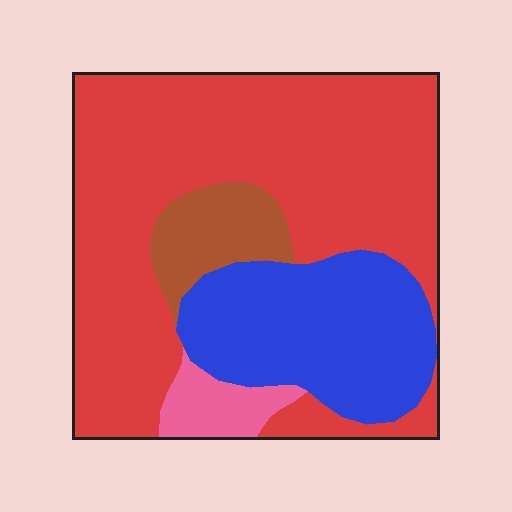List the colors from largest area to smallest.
From largest to smallest: red, blue, brown, pink.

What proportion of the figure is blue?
Blue takes up about one quarter (1/4) of the figure.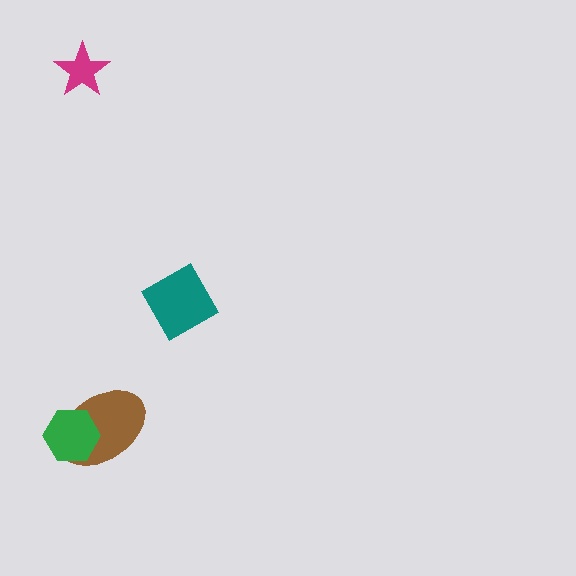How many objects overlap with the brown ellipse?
1 object overlaps with the brown ellipse.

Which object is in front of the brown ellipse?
The green hexagon is in front of the brown ellipse.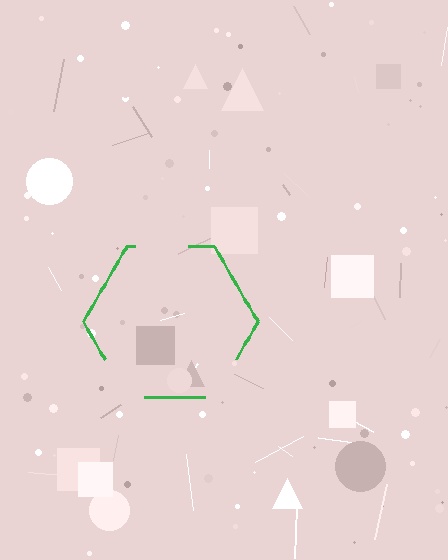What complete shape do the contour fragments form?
The contour fragments form a hexagon.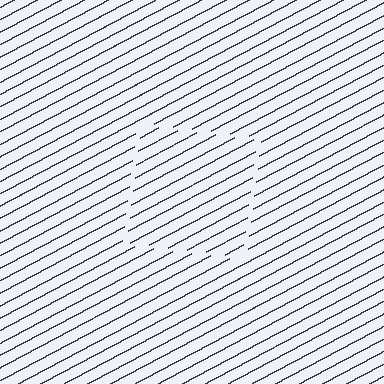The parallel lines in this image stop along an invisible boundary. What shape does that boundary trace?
An illusory square. The interior of the shape contains the same grating, shifted by half a period — the contour is defined by the phase discontinuity where line-ends from the inner and outer gratings abut.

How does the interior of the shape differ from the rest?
The interior of the shape contains the same grating, shifted by half a period — the contour is defined by the phase discontinuity where line-ends from the inner and outer gratings abut.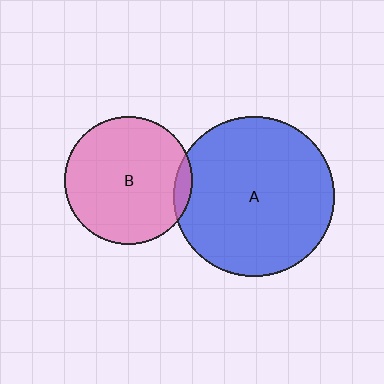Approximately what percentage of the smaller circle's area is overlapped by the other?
Approximately 5%.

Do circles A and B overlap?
Yes.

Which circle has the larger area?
Circle A (blue).